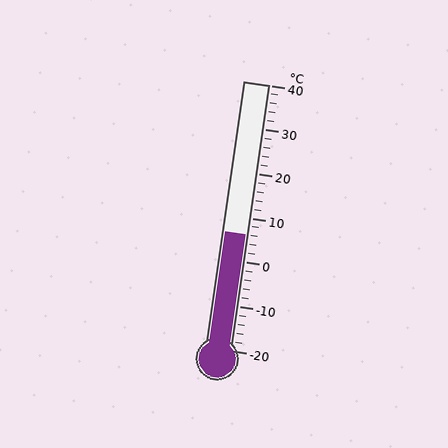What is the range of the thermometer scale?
The thermometer scale ranges from -20°C to 40°C.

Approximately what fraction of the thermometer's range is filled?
The thermometer is filled to approximately 45% of its range.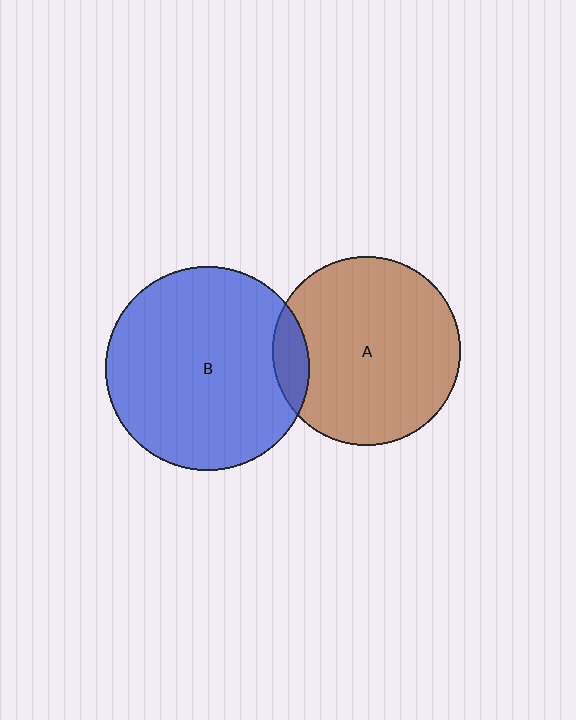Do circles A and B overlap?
Yes.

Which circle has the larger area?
Circle B (blue).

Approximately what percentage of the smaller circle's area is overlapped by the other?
Approximately 10%.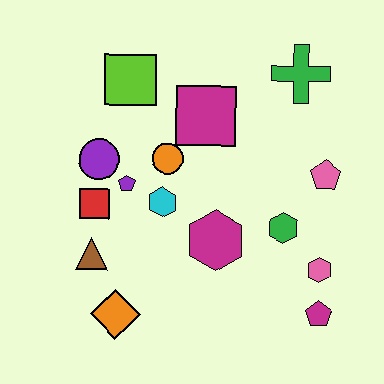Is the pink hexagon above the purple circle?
No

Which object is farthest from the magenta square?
The magenta pentagon is farthest from the magenta square.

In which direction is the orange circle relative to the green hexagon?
The orange circle is to the left of the green hexagon.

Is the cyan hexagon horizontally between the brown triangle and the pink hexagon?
Yes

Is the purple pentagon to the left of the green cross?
Yes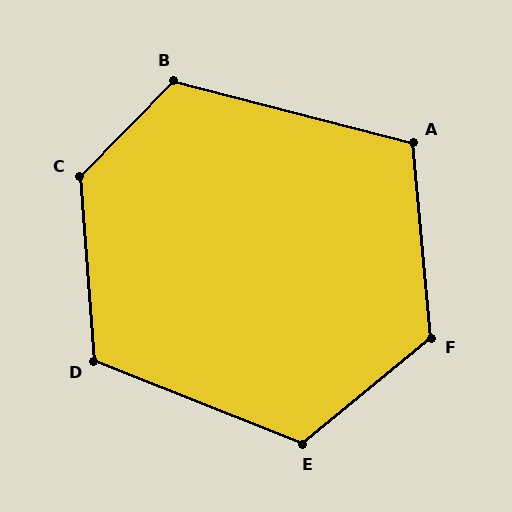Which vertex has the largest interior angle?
C, at approximately 131 degrees.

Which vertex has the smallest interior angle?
A, at approximately 110 degrees.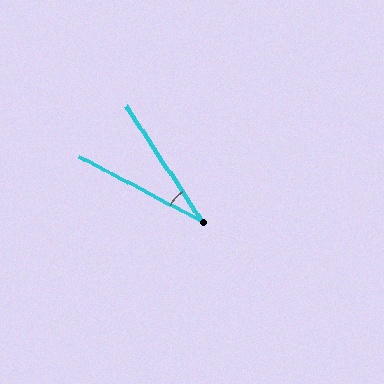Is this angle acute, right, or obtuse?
It is acute.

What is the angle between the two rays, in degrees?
Approximately 29 degrees.